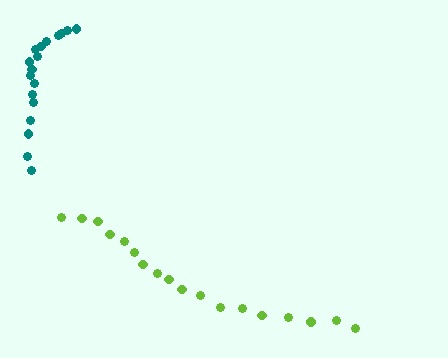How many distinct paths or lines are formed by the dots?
There are 2 distinct paths.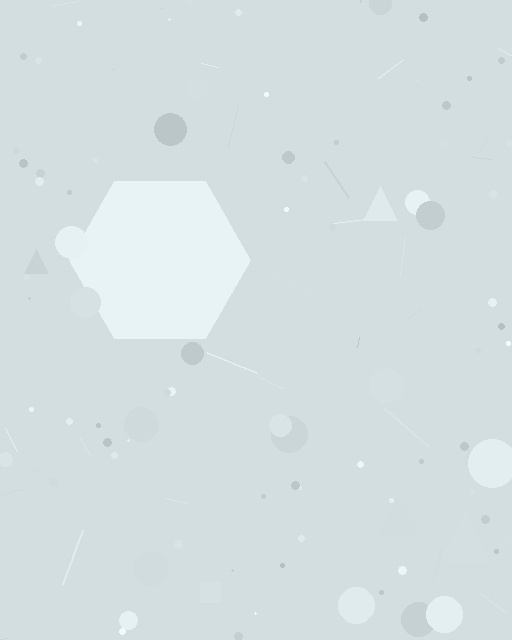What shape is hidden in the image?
A hexagon is hidden in the image.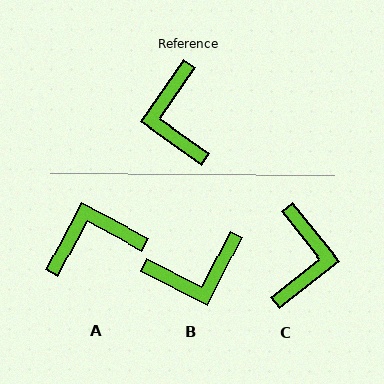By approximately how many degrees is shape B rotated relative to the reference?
Approximately 98 degrees counter-clockwise.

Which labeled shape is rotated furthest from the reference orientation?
C, about 164 degrees away.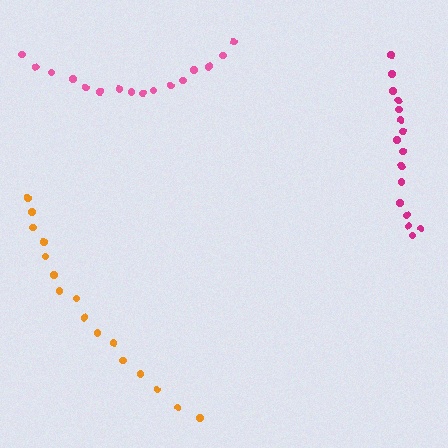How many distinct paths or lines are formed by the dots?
There are 3 distinct paths.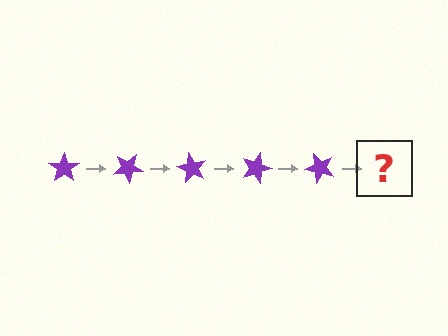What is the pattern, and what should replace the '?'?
The pattern is that the star rotates 30 degrees each step. The '?' should be a purple star rotated 150 degrees.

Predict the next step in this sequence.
The next step is a purple star rotated 150 degrees.